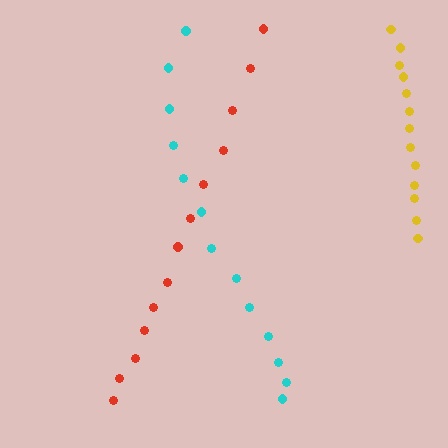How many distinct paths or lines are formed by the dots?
There are 3 distinct paths.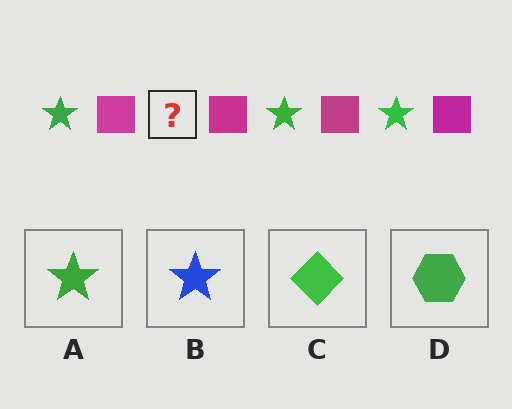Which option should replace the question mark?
Option A.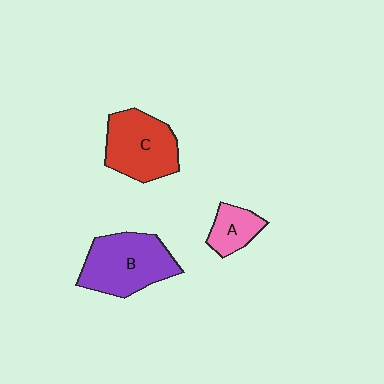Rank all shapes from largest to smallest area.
From largest to smallest: B (purple), C (red), A (pink).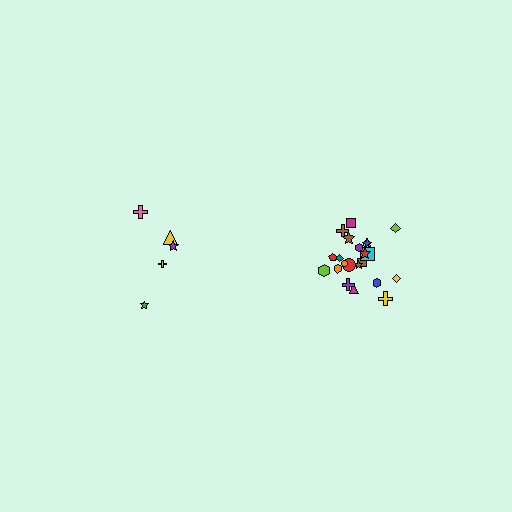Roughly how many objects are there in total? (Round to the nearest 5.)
Roughly 25 objects in total.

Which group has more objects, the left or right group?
The right group.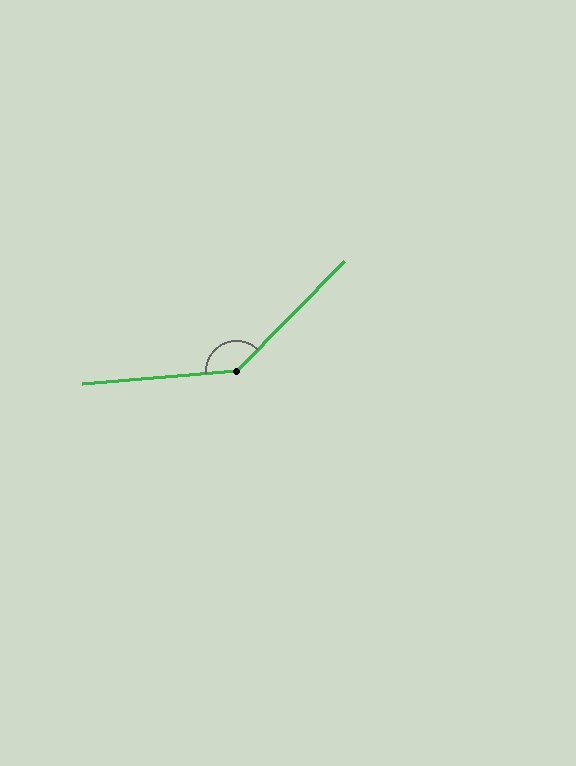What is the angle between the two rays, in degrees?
Approximately 139 degrees.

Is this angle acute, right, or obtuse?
It is obtuse.